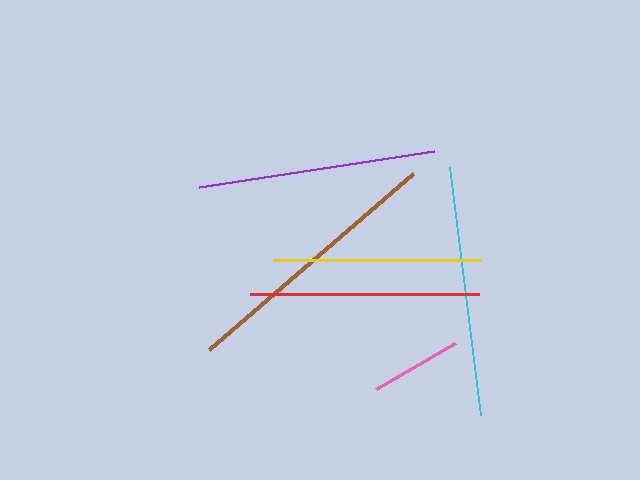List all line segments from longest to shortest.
From longest to shortest: brown, cyan, purple, red, yellow, pink.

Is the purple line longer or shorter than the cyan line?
The cyan line is longer than the purple line.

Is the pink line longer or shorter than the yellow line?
The yellow line is longer than the pink line.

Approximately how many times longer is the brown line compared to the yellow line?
The brown line is approximately 1.3 times the length of the yellow line.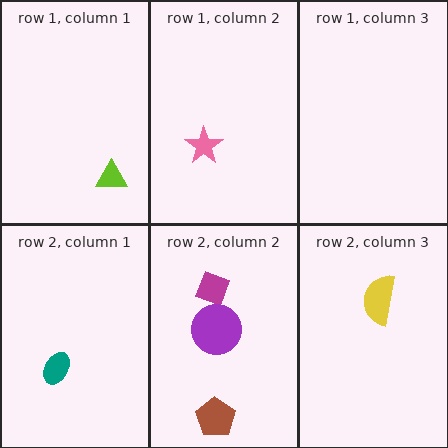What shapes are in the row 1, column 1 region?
The lime triangle.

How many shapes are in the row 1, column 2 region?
1.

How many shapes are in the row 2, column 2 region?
3.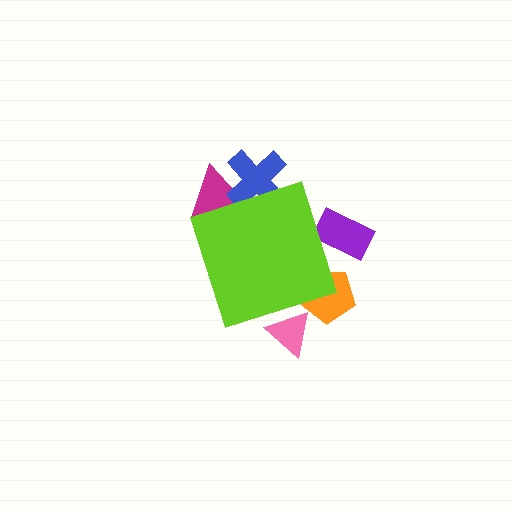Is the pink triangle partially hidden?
Yes, the pink triangle is partially hidden behind the lime diamond.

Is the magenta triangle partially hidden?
Yes, the magenta triangle is partially hidden behind the lime diamond.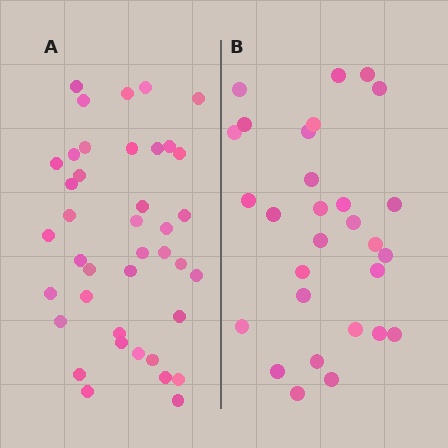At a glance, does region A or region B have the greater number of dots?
Region A (the left region) has more dots.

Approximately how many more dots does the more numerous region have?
Region A has roughly 12 or so more dots than region B.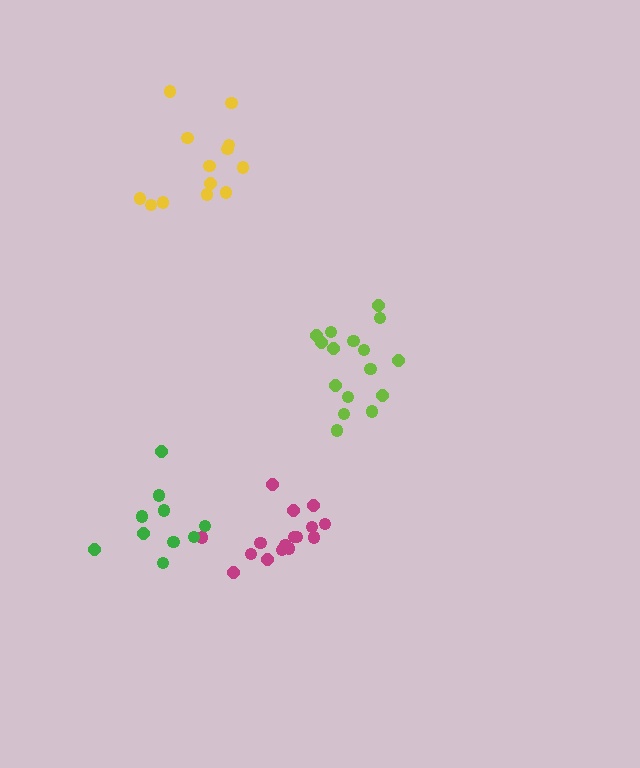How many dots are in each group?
Group 1: 16 dots, Group 2: 16 dots, Group 3: 10 dots, Group 4: 13 dots (55 total).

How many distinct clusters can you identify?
There are 4 distinct clusters.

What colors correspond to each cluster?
The clusters are colored: magenta, lime, green, yellow.